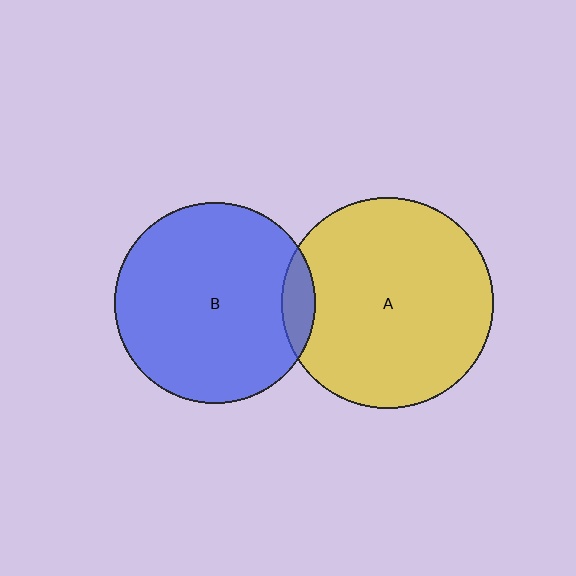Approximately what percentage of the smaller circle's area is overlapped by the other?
Approximately 10%.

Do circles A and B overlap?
Yes.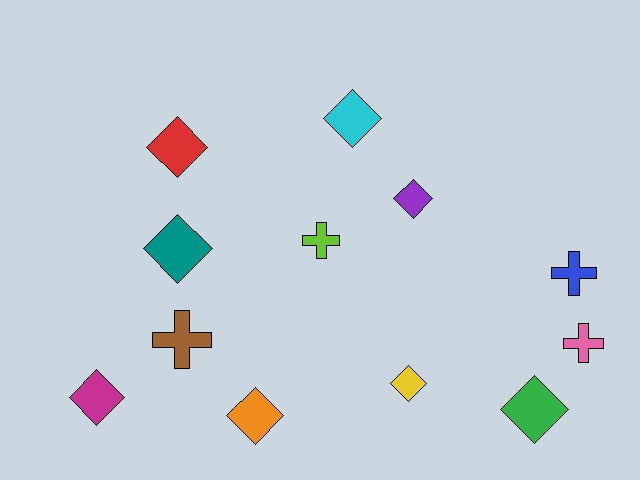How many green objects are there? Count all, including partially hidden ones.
There is 1 green object.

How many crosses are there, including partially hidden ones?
There are 4 crosses.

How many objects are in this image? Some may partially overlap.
There are 12 objects.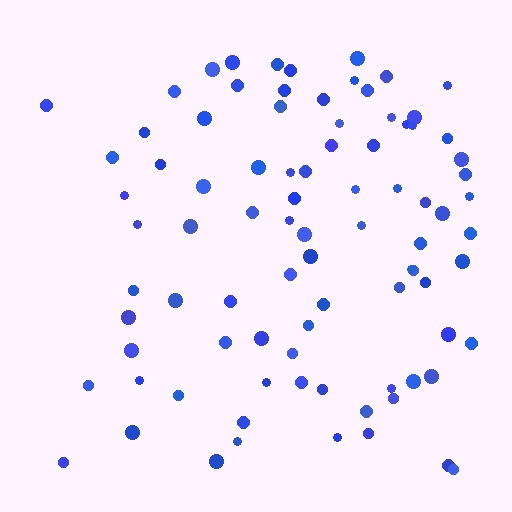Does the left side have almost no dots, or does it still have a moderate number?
Still a moderate number, just noticeably fewer than the right.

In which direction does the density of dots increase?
From left to right, with the right side densest.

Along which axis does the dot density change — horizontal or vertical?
Horizontal.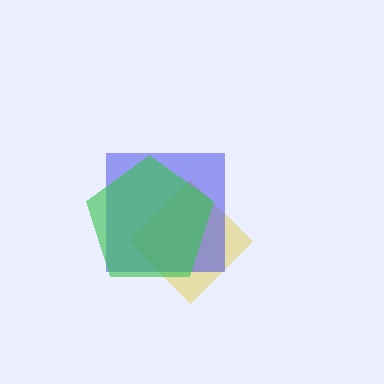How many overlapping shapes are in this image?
There are 3 overlapping shapes in the image.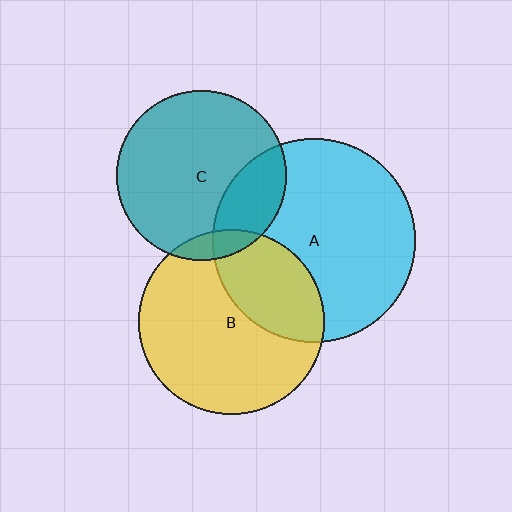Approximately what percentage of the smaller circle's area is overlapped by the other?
Approximately 25%.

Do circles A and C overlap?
Yes.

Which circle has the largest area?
Circle A (cyan).